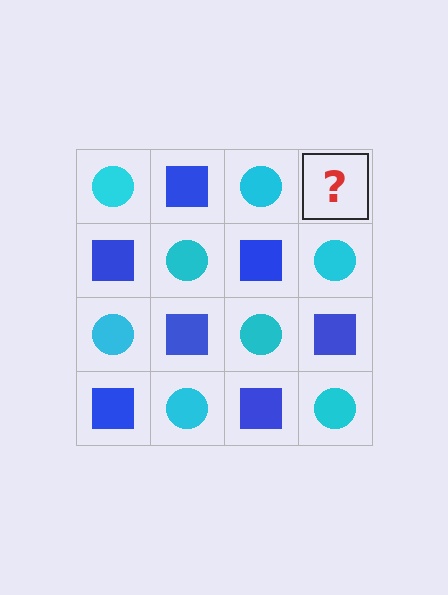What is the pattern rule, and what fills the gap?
The rule is that it alternates cyan circle and blue square in a checkerboard pattern. The gap should be filled with a blue square.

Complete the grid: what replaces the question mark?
The question mark should be replaced with a blue square.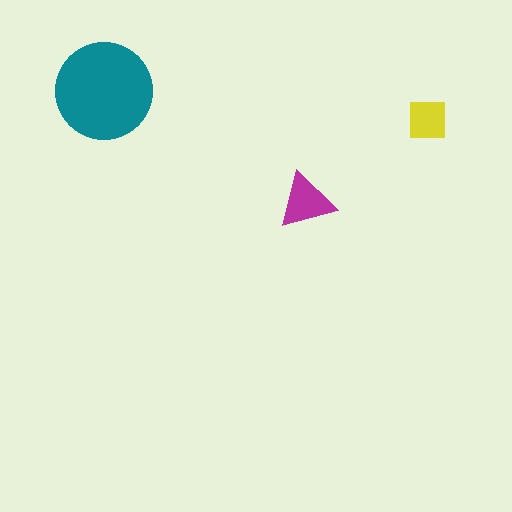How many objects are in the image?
There are 3 objects in the image.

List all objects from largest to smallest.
The teal circle, the magenta triangle, the yellow square.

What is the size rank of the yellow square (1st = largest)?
3rd.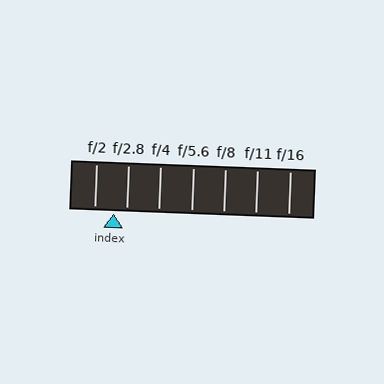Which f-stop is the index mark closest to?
The index mark is closest to f/2.8.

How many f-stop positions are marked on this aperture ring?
There are 7 f-stop positions marked.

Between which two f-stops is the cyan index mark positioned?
The index mark is between f/2 and f/2.8.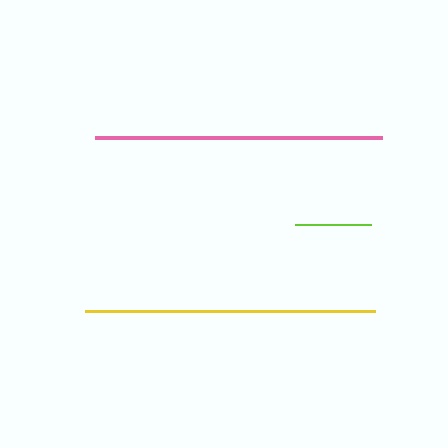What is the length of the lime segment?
The lime segment is approximately 77 pixels long.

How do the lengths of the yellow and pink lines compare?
The yellow and pink lines are approximately the same length.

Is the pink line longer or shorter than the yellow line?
The yellow line is longer than the pink line.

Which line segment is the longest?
The yellow line is the longest at approximately 290 pixels.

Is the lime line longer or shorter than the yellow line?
The yellow line is longer than the lime line.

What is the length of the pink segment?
The pink segment is approximately 286 pixels long.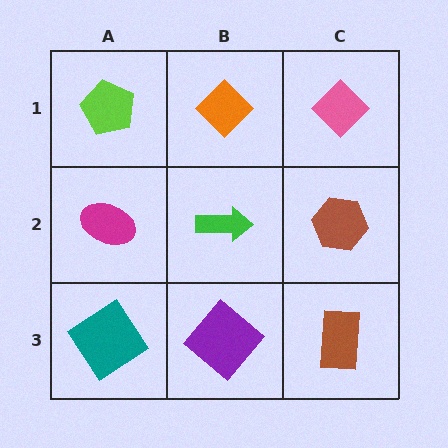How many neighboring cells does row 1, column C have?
2.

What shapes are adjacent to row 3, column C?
A brown hexagon (row 2, column C), a purple diamond (row 3, column B).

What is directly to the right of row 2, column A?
A green arrow.